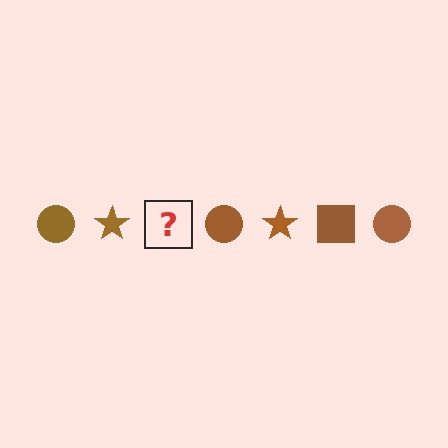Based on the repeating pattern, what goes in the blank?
The blank should be a brown square.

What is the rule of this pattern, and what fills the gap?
The rule is that the pattern cycles through circle, star, square shapes in brown. The gap should be filled with a brown square.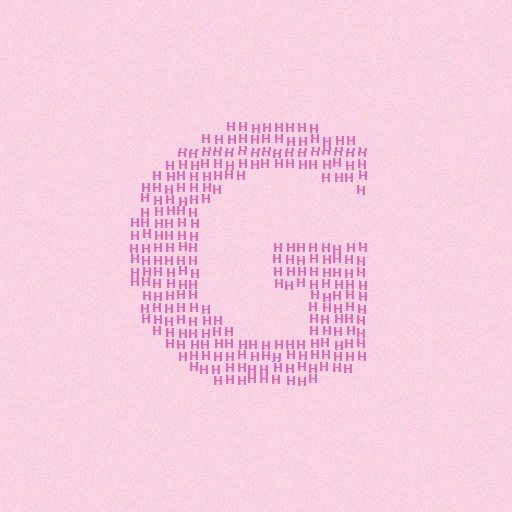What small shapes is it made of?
It is made of small letter H's.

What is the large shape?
The large shape is the letter G.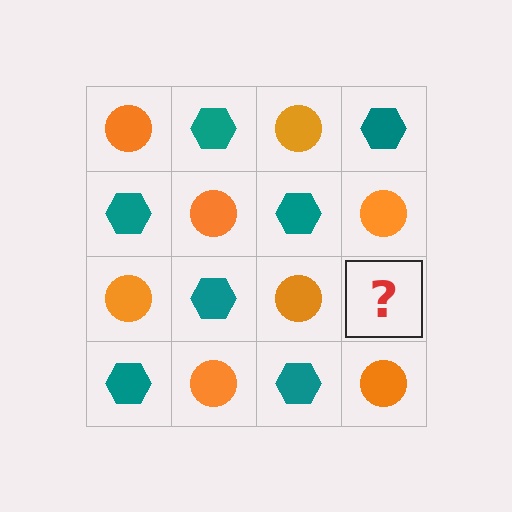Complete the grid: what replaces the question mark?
The question mark should be replaced with a teal hexagon.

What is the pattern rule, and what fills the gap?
The rule is that it alternates orange circle and teal hexagon in a checkerboard pattern. The gap should be filled with a teal hexagon.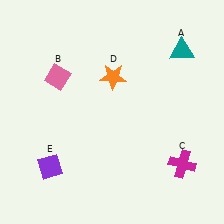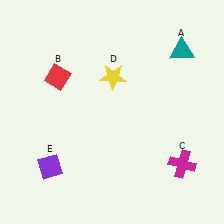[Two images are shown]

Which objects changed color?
B changed from pink to red. D changed from orange to yellow.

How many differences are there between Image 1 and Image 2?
There are 2 differences between the two images.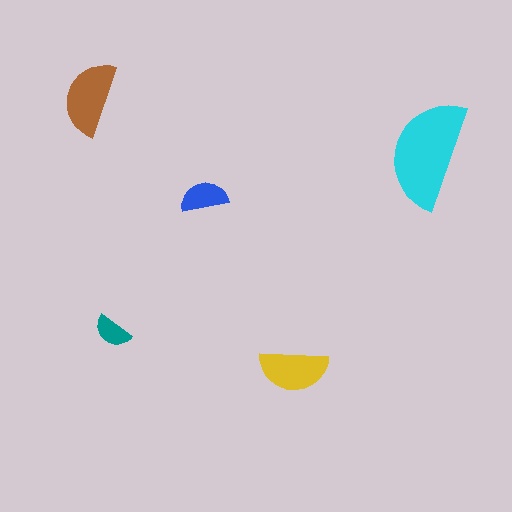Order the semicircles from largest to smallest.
the cyan one, the brown one, the yellow one, the blue one, the teal one.